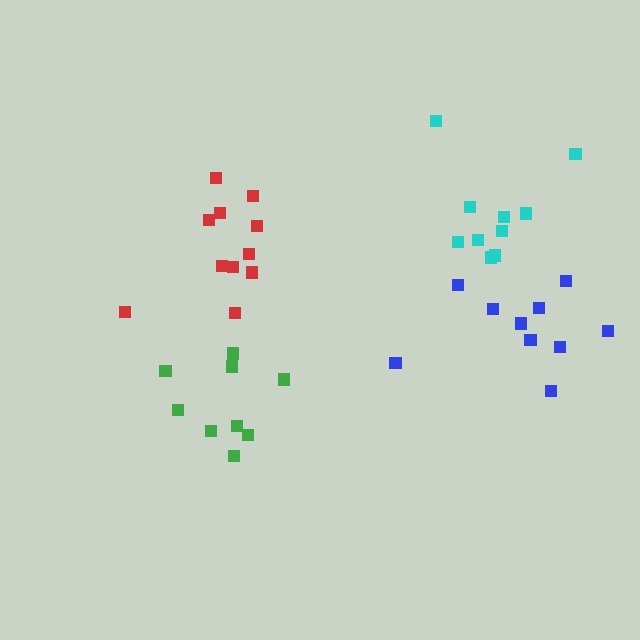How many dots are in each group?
Group 1: 10 dots, Group 2: 9 dots, Group 3: 11 dots, Group 4: 10 dots (40 total).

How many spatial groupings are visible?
There are 4 spatial groupings.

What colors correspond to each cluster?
The clusters are colored: blue, green, red, cyan.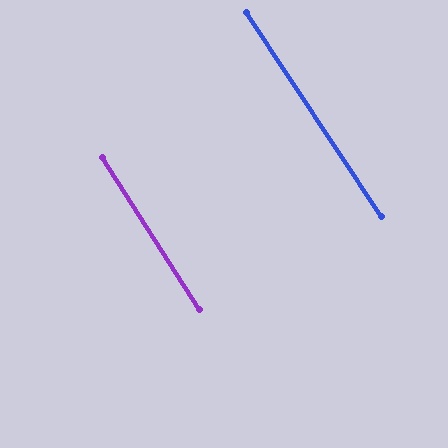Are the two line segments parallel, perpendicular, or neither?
Parallel — their directions differ by only 0.9°.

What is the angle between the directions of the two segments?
Approximately 1 degree.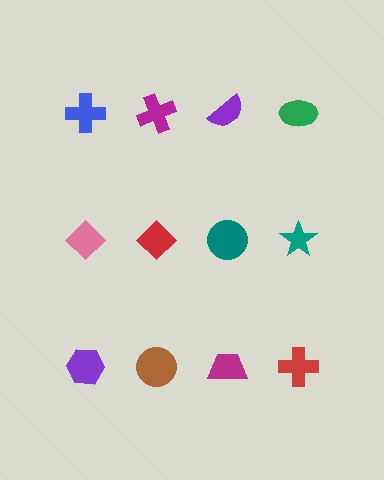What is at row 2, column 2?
A red diamond.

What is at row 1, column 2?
A magenta cross.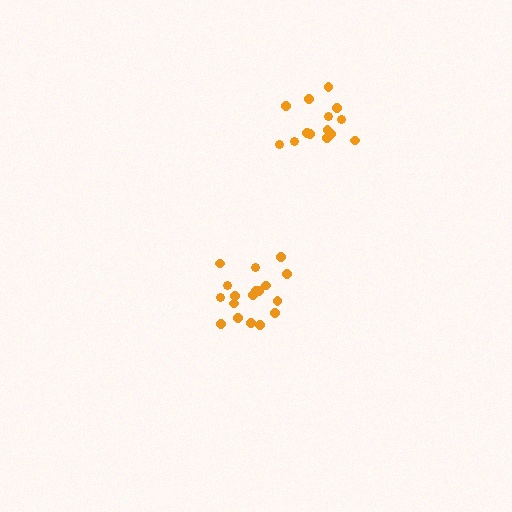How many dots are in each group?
Group 1: 15 dots, Group 2: 18 dots (33 total).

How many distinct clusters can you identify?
There are 2 distinct clusters.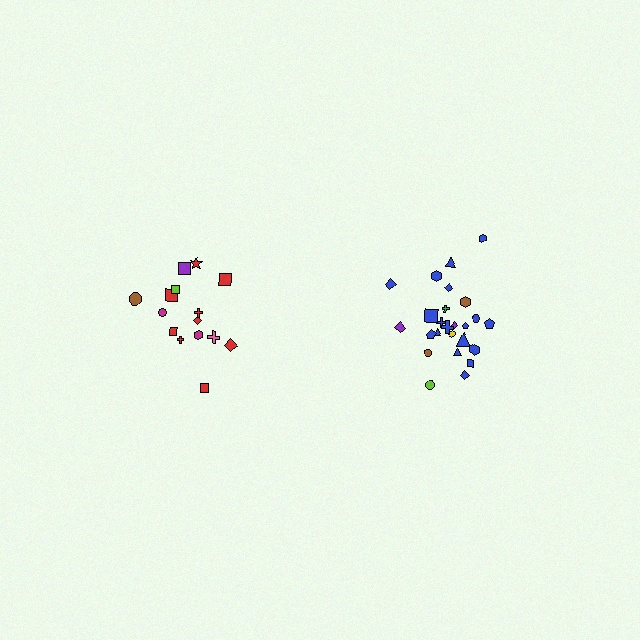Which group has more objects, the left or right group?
The right group.